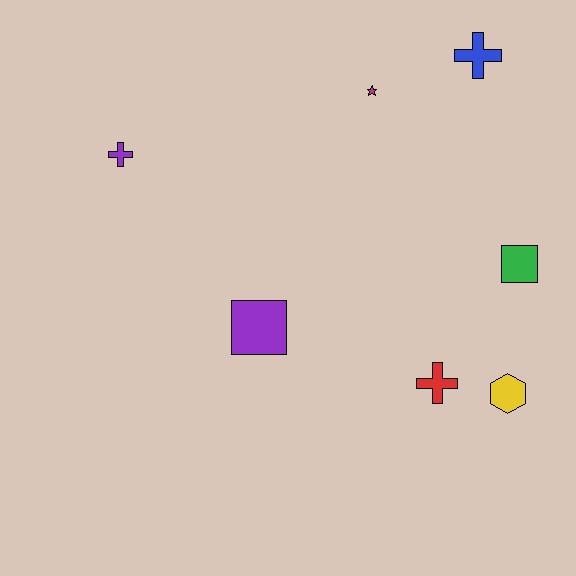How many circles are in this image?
There are no circles.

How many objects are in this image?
There are 7 objects.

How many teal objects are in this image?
There are no teal objects.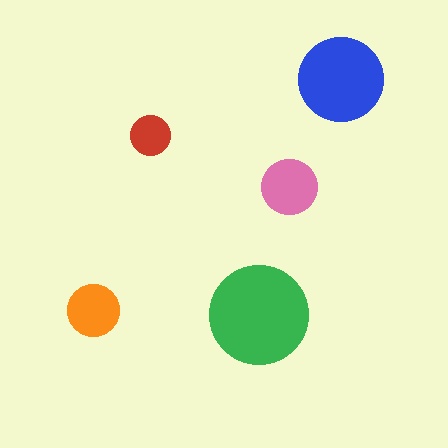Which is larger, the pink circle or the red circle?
The pink one.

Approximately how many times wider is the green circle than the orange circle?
About 2 times wider.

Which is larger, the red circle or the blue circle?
The blue one.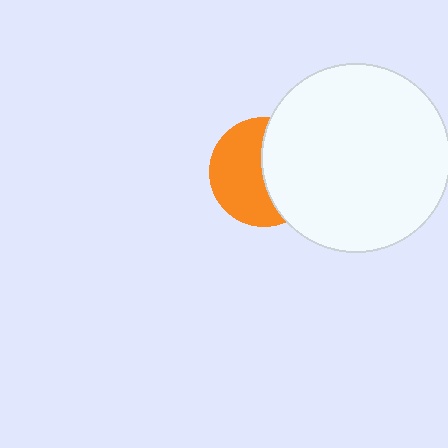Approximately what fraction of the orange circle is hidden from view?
Roughly 46% of the orange circle is hidden behind the white circle.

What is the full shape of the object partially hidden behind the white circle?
The partially hidden object is an orange circle.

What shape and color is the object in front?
The object in front is a white circle.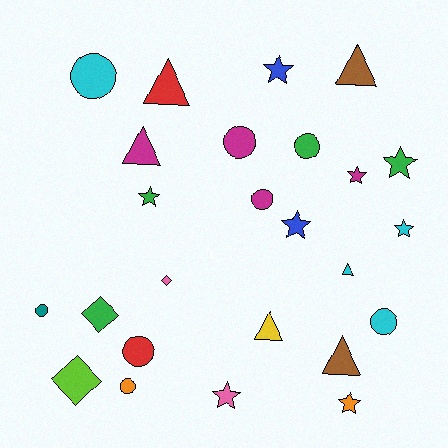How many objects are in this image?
There are 25 objects.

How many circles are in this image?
There are 8 circles.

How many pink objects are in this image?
There are 2 pink objects.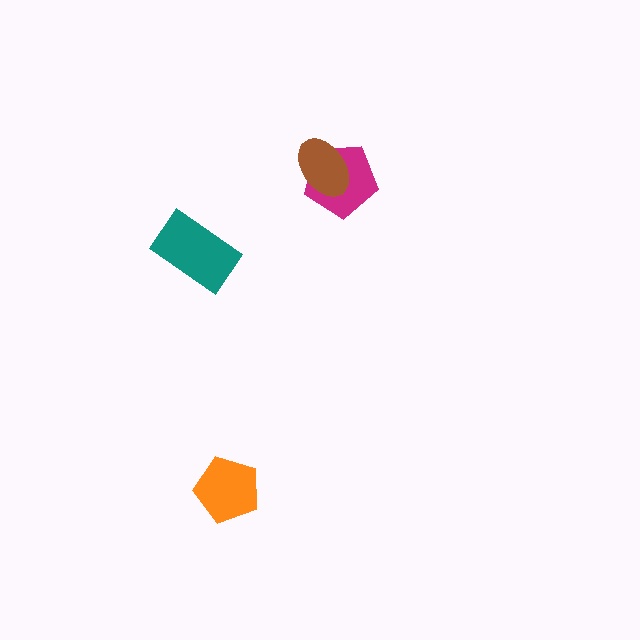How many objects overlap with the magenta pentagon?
1 object overlaps with the magenta pentagon.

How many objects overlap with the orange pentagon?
0 objects overlap with the orange pentagon.